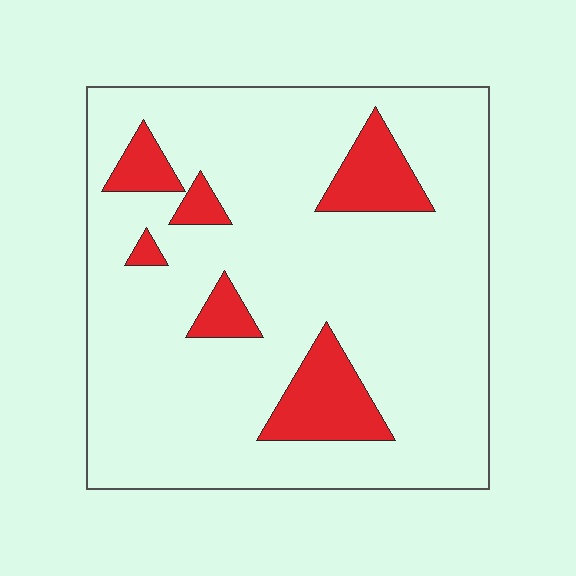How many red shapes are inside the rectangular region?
6.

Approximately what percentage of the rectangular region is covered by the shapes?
Approximately 15%.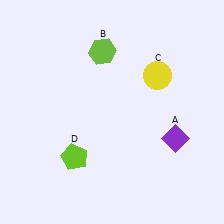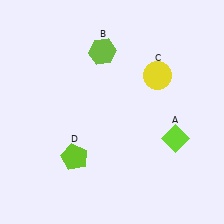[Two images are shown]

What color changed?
The diamond (A) changed from purple in Image 1 to lime in Image 2.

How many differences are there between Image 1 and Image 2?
There is 1 difference between the two images.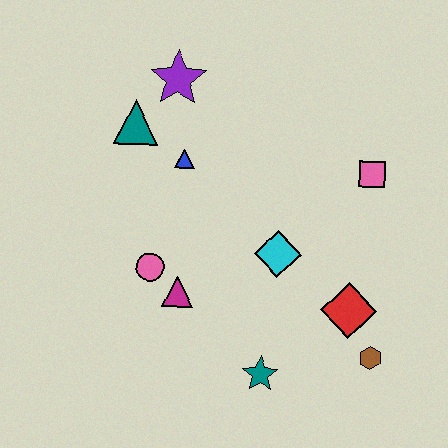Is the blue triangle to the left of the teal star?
Yes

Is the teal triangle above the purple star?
No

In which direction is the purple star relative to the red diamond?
The purple star is above the red diamond.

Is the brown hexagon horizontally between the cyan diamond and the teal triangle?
No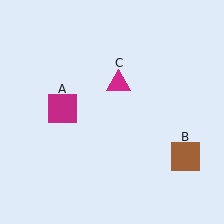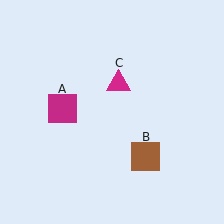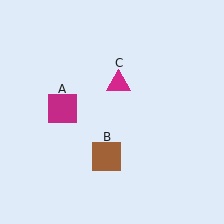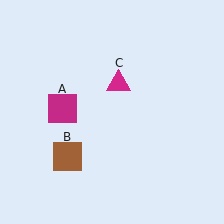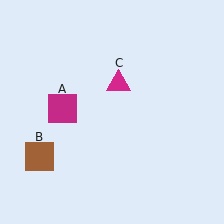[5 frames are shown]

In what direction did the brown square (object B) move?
The brown square (object B) moved left.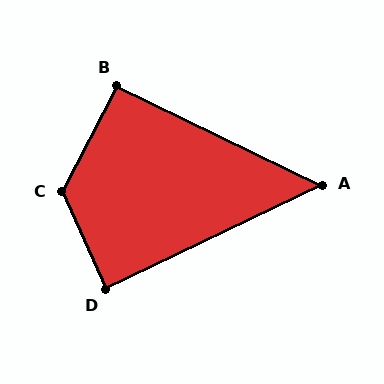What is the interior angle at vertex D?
Approximately 89 degrees (approximately right).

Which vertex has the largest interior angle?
C, at approximately 128 degrees.